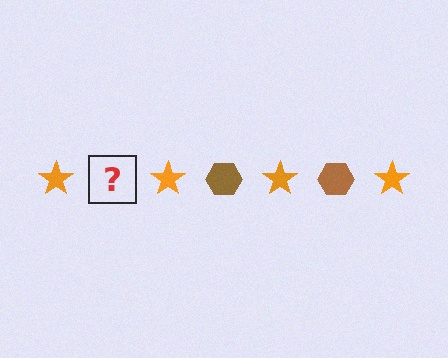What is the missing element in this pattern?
The missing element is a brown hexagon.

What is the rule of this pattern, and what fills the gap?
The rule is that the pattern alternates between orange star and brown hexagon. The gap should be filled with a brown hexagon.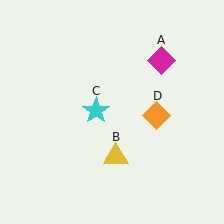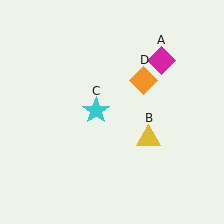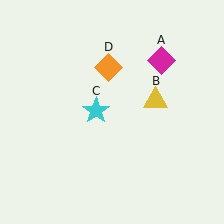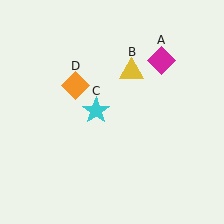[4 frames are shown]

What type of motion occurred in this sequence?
The yellow triangle (object B), orange diamond (object D) rotated counterclockwise around the center of the scene.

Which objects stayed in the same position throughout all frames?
Magenta diamond (object A) and cyan star (object C) remained stationary.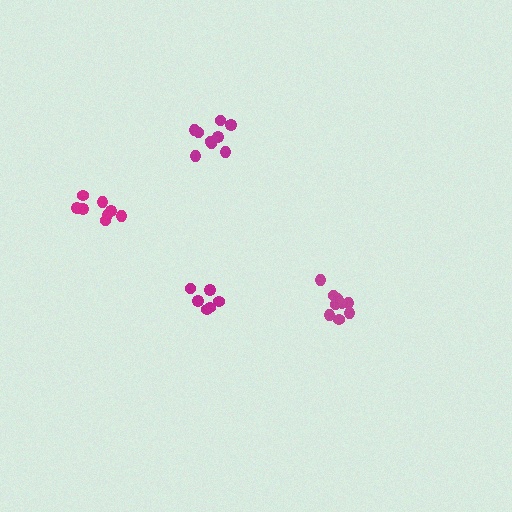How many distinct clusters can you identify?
There are 4 distinct clusters.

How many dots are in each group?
Group 1: 9 dots, Group 2: 6 dots, Group 3: 10 dots, Group 4: 8 dots (33 total).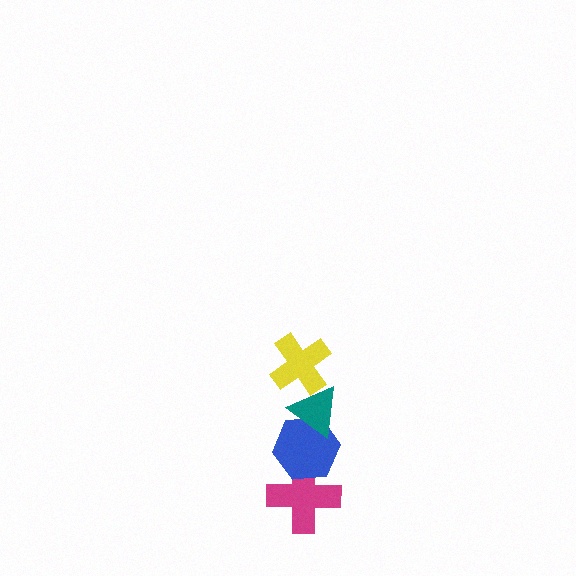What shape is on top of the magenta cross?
The blue hexagon is on top of the magenta cross.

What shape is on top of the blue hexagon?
The teal triangle is on top of the blue hexagon.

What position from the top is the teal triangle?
The teal triangle is 2nd from the top.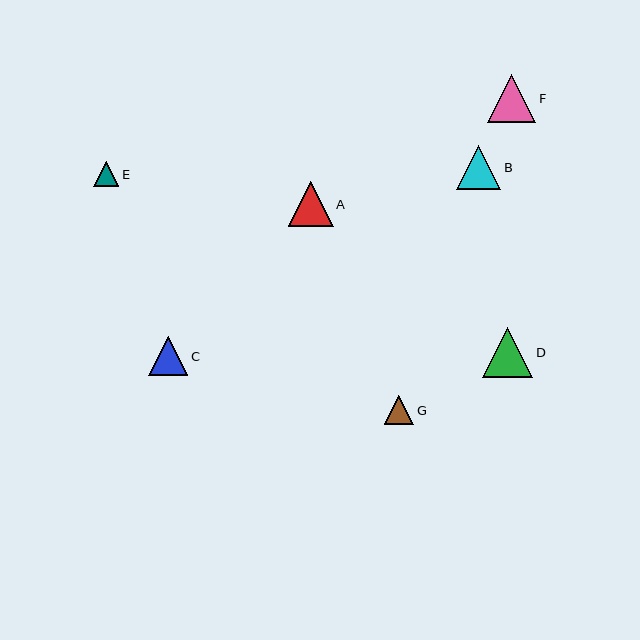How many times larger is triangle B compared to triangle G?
Triangle B is approximately 1.5 times the size of triangle G.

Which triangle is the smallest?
Triangle E is the smallest with a size of approximately 25 pixels.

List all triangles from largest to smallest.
From largest to smallest: D, F, A, B, C, G, E.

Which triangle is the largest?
Triangle D is the largest with a size of approximately 50 pixels.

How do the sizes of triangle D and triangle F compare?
Triangle D and triangle F are approximately the same size.